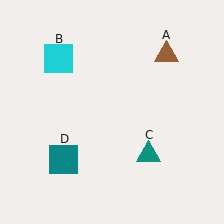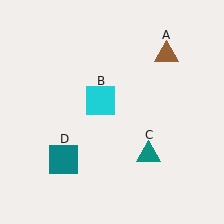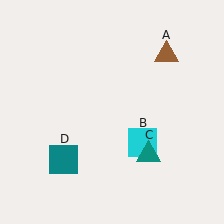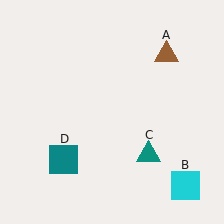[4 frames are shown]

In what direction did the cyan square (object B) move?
The cyan square (object B) moved down and to the right.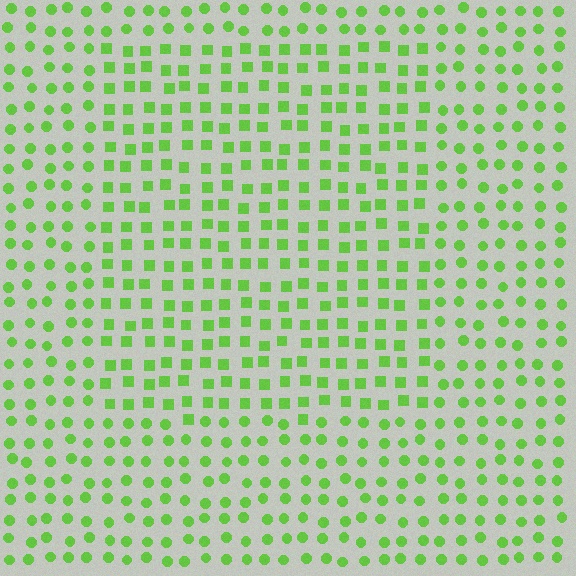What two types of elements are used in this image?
The image uses squares inside the rectangle region and circles outside it.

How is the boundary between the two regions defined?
The boundary is defined by a change in element shape: squares inside vs. circles outside. All elements share the same color and spacing.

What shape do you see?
I see a rectangle.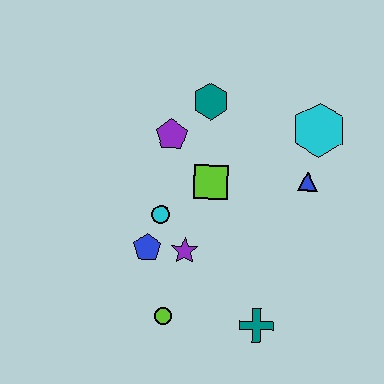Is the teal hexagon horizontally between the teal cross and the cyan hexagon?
No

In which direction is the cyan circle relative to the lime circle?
The cyan circle is above the lime circle.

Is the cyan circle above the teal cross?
Yes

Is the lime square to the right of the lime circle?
Yes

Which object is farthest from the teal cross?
The teal hexagon is farthest from the teal cross.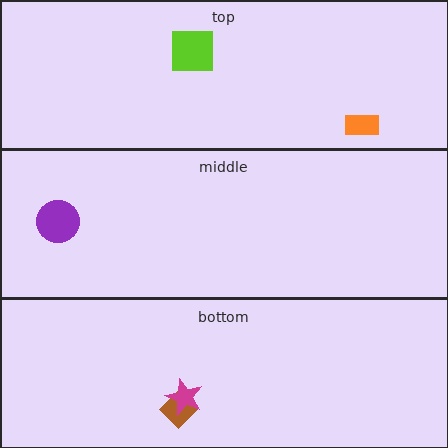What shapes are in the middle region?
The purple circle.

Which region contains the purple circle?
The middle region.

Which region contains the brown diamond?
The bottom region.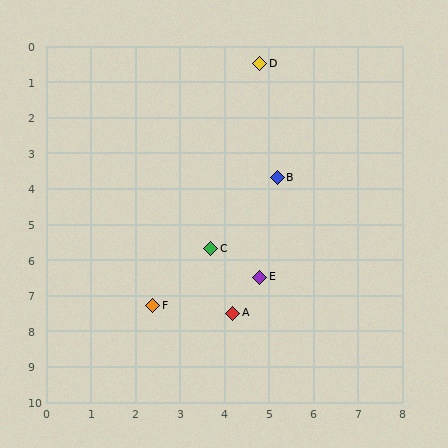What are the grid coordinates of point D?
Point D is at approximately (4.8, 0.5).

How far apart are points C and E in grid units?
Points C and E are about 1.4 grid units apart.